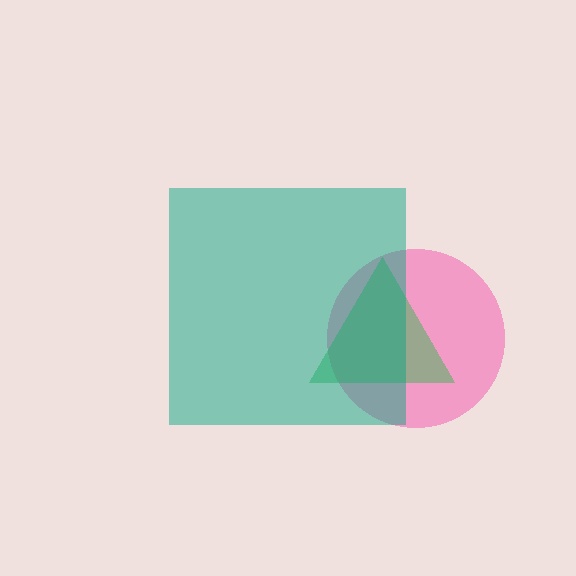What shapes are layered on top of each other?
The layered shapes are: a pink circle, a green triangle, a teal square.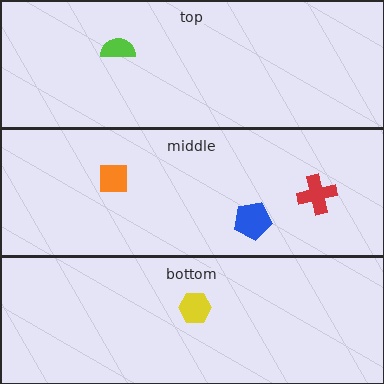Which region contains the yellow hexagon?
The bottom region.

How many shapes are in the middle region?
3.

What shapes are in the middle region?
The orange square, the blue pentagon, the red cross.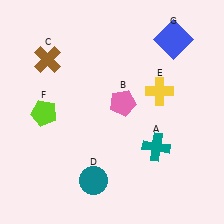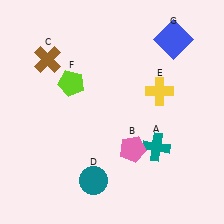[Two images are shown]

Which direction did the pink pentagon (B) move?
The pink pentagon (B) moved down.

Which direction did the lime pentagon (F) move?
The lime pentagon (F) moved up.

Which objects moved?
The objects that moved are: the pink pentagon (B), the lime pentagon (F).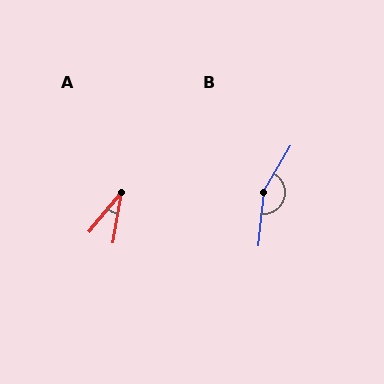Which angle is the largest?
B, at approximately 156 degrees.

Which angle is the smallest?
A, at approximately 29 degrees.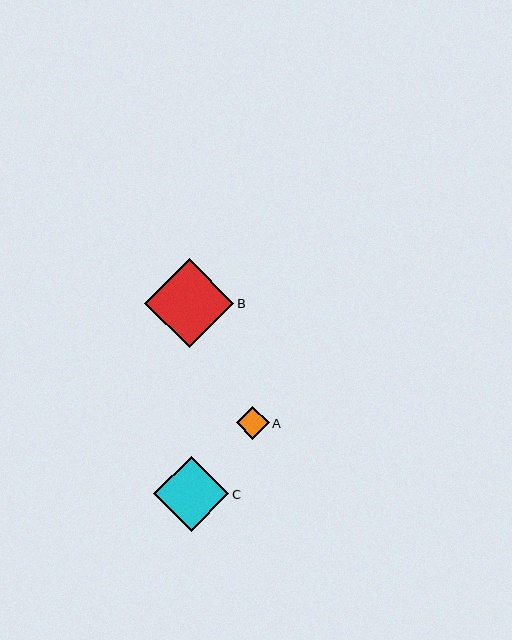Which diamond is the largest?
Diamond B is the largest with a size of approximately 89 pixels.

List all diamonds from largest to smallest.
From largest to smallest: B, C, A.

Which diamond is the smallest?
Diamond A is the smallest with a size of approximately 33 pixels.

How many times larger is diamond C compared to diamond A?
Diamond C is approximately 2.3 times the size of diamond A.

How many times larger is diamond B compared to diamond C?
Diamond B is approximately 1.2 times the size of diamond C.